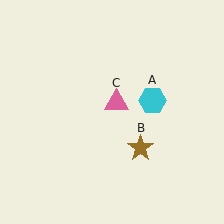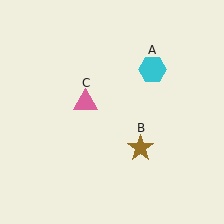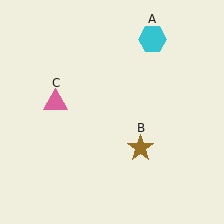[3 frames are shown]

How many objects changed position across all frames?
2 objects changed position: cyan hexagon (object A), pink triangle (object C).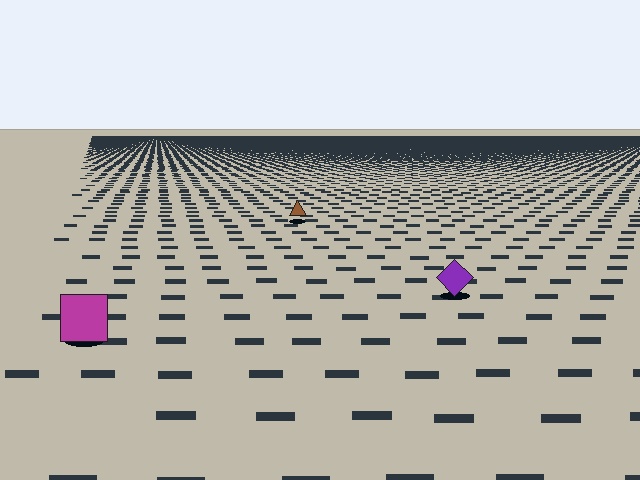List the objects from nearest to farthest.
From nearest to farthest: the magenta square, the purple diamond, the brown triangle.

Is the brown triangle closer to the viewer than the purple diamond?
No. The purple diamond is closer — you can tell from the texture gradient: the ground texture is coarser near it.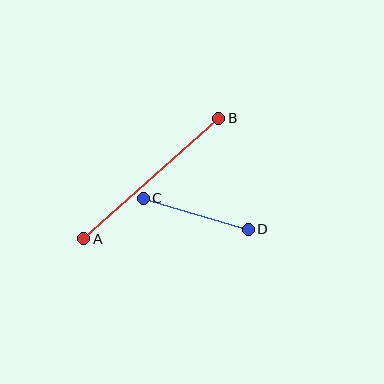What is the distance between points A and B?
The distance is approximately 181 pixels.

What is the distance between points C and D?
The distance is approximately 109 pixels.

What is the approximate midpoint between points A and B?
The midpoint is at approximately (151, 179) pixels.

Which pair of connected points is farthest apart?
Points A and B are farthest apart.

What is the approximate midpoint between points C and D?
The midpoint is at approximately (196, 214) pixels.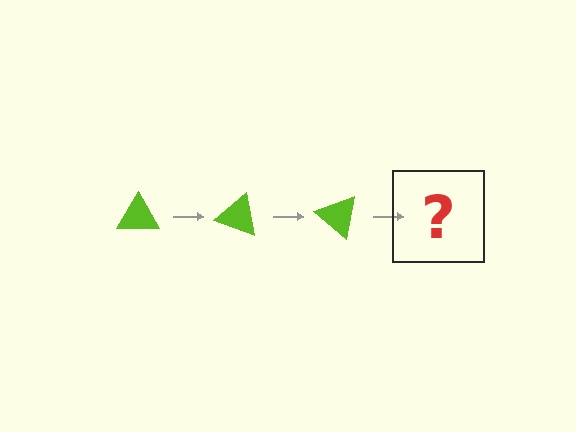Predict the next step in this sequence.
The next step is a lime triangle rotated 60 degrees.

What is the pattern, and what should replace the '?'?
The pattern is that the triangle rotates 20 degrees each step. The '?' should be a lime triangle rotated 60 degrees.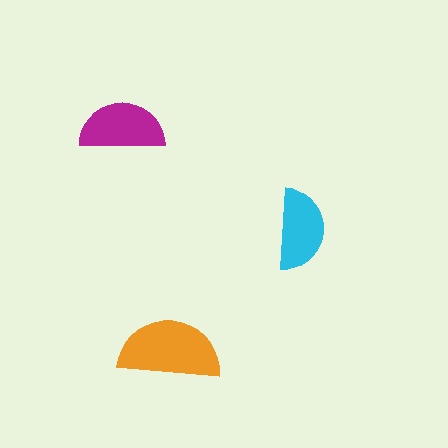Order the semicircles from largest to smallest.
the orange one, the magenta one, the cyan one.